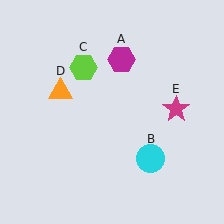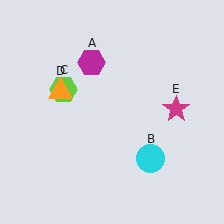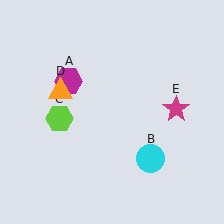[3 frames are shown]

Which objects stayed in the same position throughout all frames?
Cyan circle (object B) and orange triangle (object D) and magenta star (object E) remained stationary.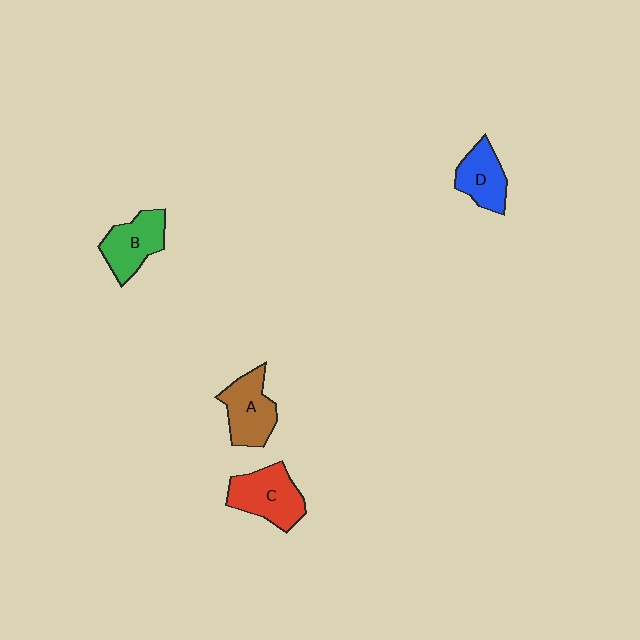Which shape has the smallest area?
Shape D (blue).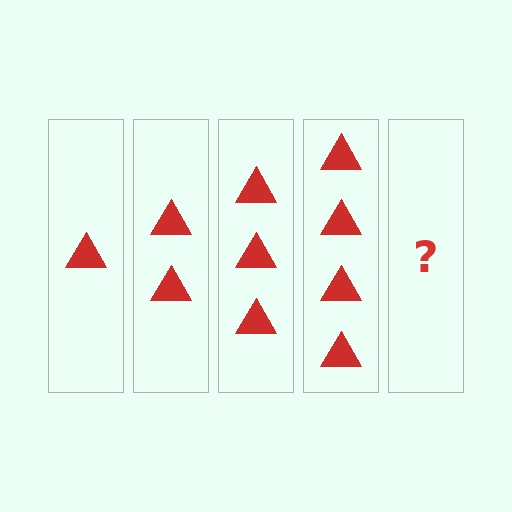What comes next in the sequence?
The next element should be 5 triangles.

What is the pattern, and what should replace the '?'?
The pattern is that each step adds one more triangle. The '?' should be 5 triangles.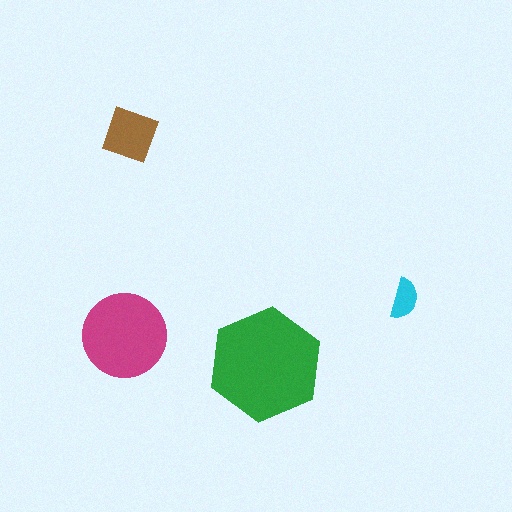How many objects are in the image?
There are 4 objects in the image.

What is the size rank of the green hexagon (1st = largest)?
1st.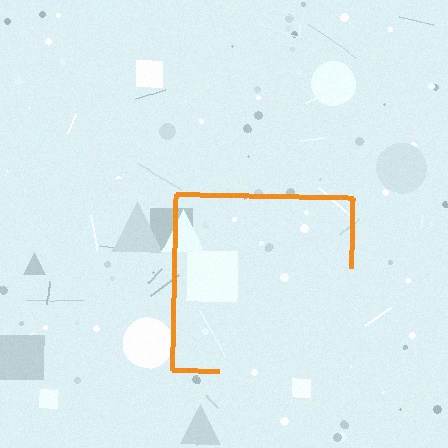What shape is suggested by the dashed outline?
The dashed outline suggests a square.